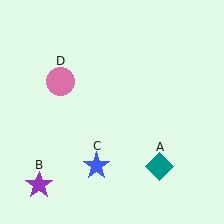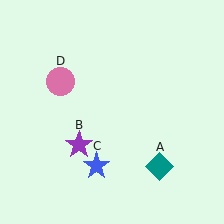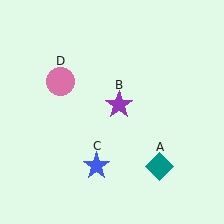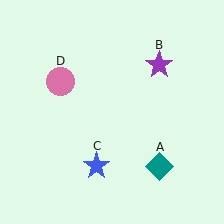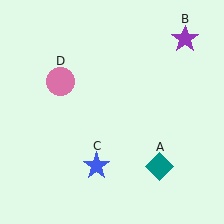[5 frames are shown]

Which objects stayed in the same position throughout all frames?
Teal diamond (object A) and blue star (object C) and pink circle (object D) remained stationary.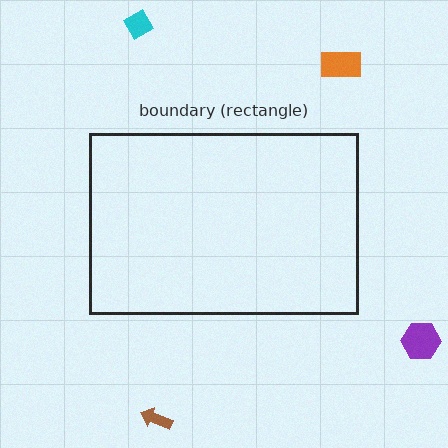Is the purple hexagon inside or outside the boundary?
Outside.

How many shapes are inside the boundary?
0 inside, 4 outside.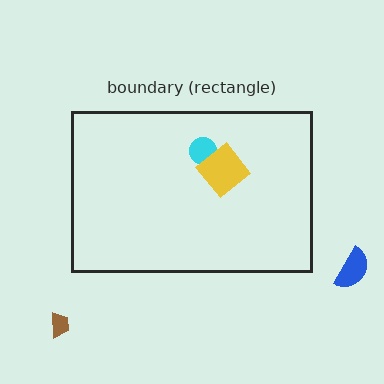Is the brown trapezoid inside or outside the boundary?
Outside.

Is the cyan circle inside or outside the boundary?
Inside.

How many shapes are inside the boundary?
2 inside, 2 outside.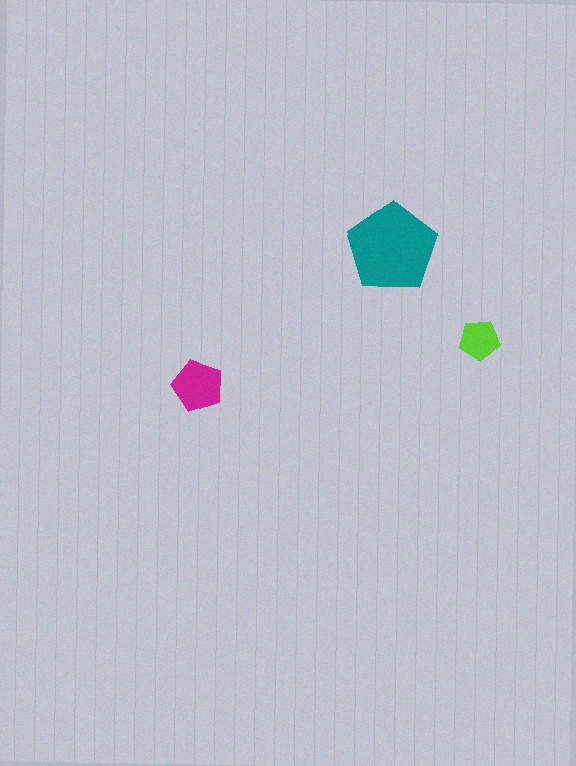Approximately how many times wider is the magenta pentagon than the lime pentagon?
About 1.5 times wider.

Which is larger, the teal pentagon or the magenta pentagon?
The teal one.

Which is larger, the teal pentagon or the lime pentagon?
The teal one.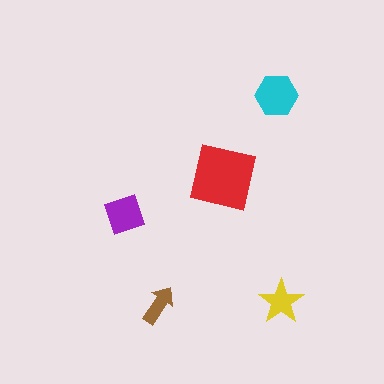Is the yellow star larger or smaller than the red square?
Smaller.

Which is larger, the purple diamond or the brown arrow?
The purple diamond.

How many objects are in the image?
There are 5 objects in the image.